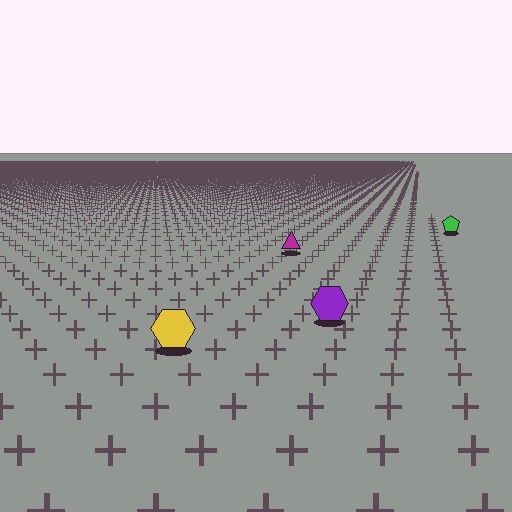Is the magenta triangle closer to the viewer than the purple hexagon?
No. The purple hexagon is closer — you can tell from the texture gradient: the ground texture is coarser near it.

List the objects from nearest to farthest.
From nearest to farthest: the yellow hexagon, the purple hexagon, the magenta triangle, the green pentagon.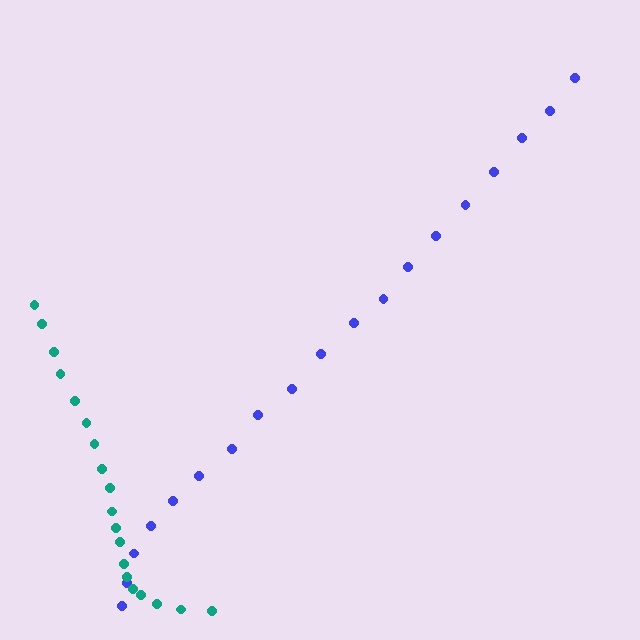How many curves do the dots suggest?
There are 2 distinct paths.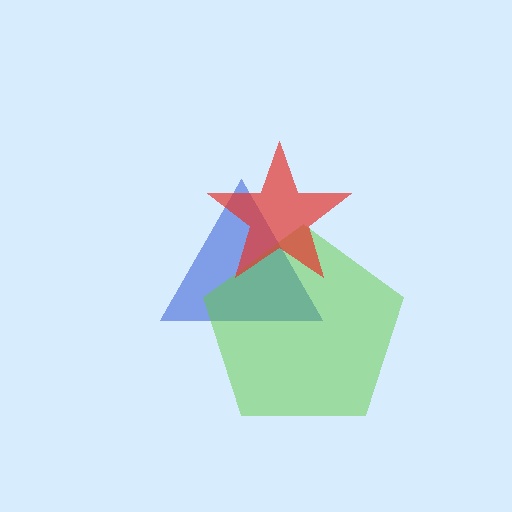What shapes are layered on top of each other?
The layered shapes are: a blue triangle, a lime pentagon, a red star.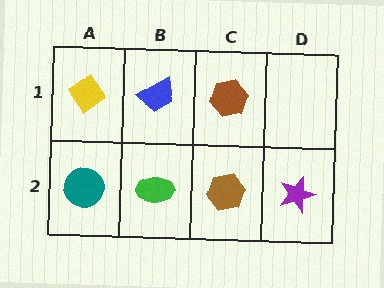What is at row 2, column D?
A purple star.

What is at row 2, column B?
A green ellipse.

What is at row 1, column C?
A brown hexagon.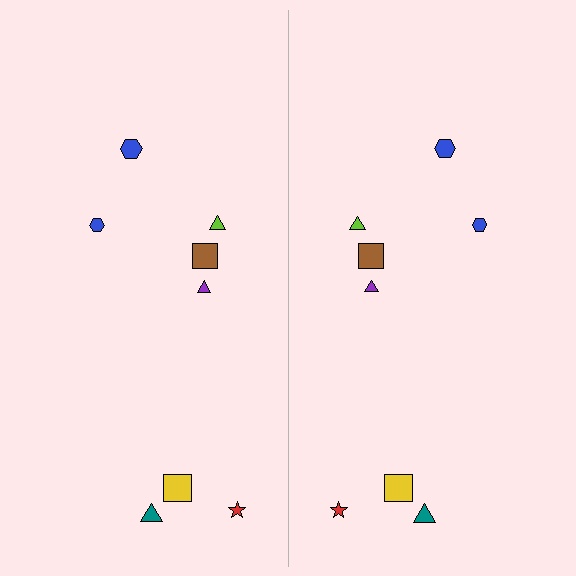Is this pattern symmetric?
Yes, this pattern has bilateral (reflection) symmetry.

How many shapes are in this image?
There are 16 shapes in this image.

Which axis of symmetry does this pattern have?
The pattern has a vertical axis of symmetry running through the center of the image.